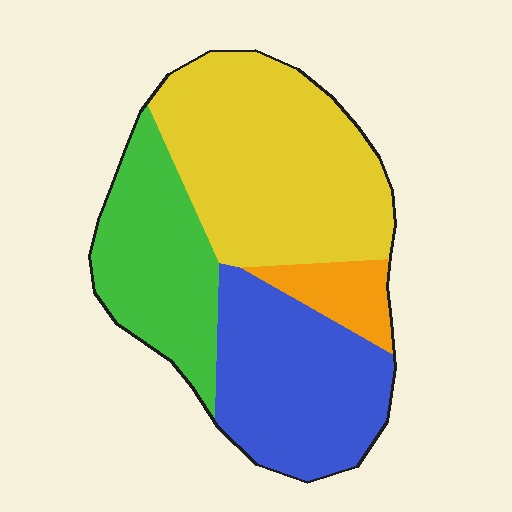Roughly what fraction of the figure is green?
Green covers around 25% of the figure.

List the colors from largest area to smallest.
From largest to smallest: yellow, blue, green, orange.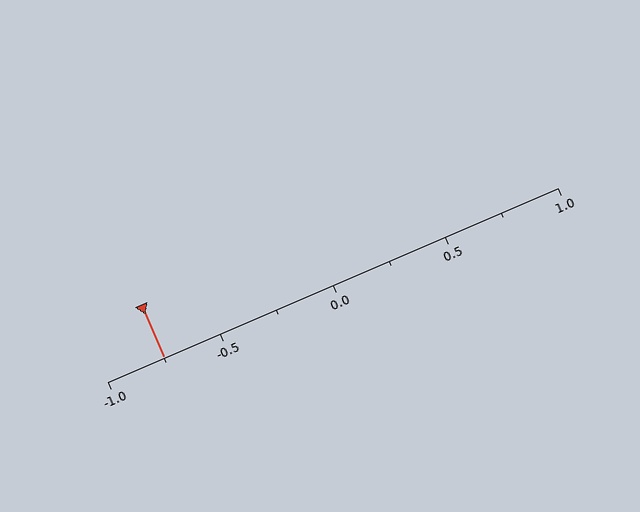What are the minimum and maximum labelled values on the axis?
The axis runs from -1.0 to 1.0.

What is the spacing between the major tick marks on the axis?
The major ticks are spaced 0.5 apart.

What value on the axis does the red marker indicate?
The marker indicates approximately -0.75.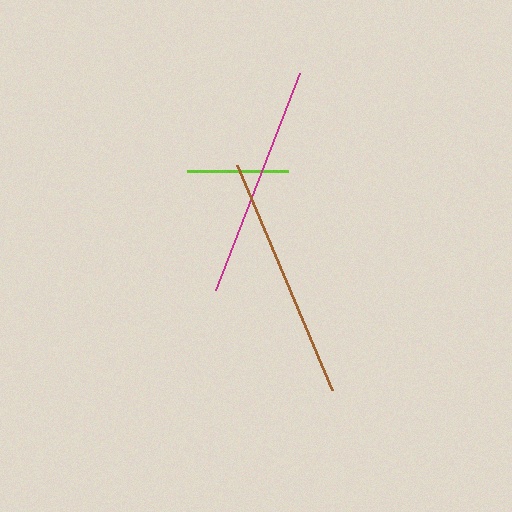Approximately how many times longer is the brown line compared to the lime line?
The brown line is approximately 2.4 times the length of the lime line.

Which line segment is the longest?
The brown line is the longest at approximately 244 pixels.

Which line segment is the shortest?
The lime line is the shortest at approximately 101 pixels.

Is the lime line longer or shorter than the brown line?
The brown line is longer than the lime line.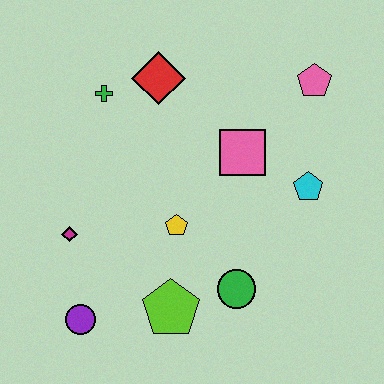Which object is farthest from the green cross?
The green circle is farthest from the green cross.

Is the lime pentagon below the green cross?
Yes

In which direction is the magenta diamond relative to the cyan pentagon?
The magenta diamond is to the left of the cyan pentagon.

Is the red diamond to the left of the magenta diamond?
No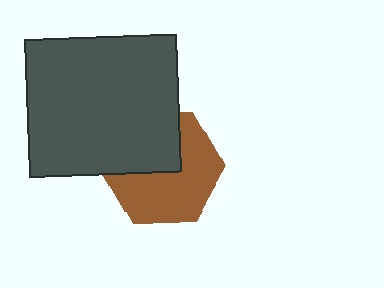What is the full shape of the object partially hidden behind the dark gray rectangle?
The partially hidden object is a brown hexagon.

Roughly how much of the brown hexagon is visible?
About half of it is visible (roughly 61%).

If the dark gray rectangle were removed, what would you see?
You would see the complete brown hexagon.